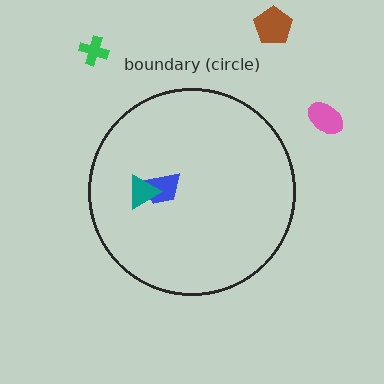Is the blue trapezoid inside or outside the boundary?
Inside.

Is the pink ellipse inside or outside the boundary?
Outside.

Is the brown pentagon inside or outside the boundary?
Outside.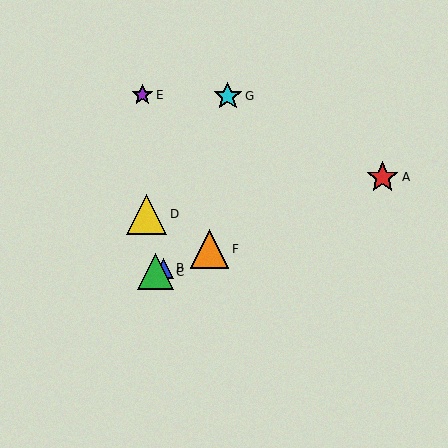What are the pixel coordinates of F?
Object F is at (210, 249).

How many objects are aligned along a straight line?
4 objects (A, B, C, F) are aligned along a straight line.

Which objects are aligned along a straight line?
Objects A, B, C, F are aligned along a straight line.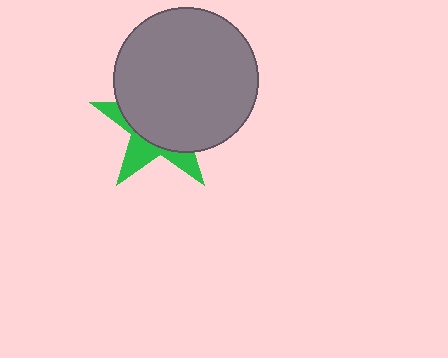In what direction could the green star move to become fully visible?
The green star could move down. That would shift it out from behind the gray circle entirely.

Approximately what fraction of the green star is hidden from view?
Roughly 67% of the green star is hidden behind the gray circle.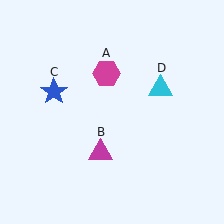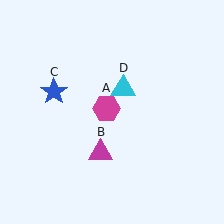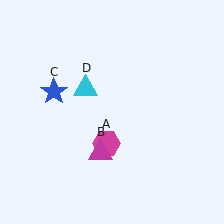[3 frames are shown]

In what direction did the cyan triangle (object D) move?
The cyan triangle (object D) moved left.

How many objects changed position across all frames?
2 objects changed position: magenta hexagon (object A), cyan triangle (object D).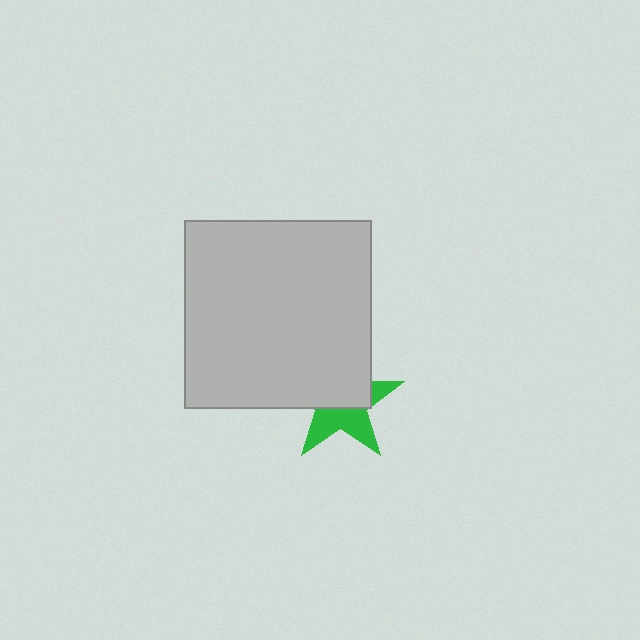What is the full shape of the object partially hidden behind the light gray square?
The partially hidden object is a green star.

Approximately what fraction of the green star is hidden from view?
Roughly 55% of the green star is hidden behind the light gray square.